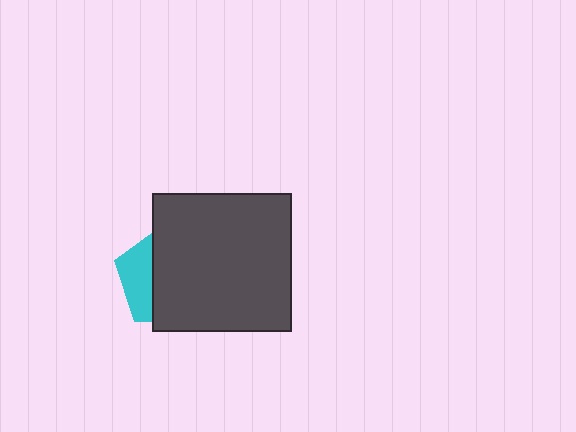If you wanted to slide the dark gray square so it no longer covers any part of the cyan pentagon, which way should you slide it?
Slide it right — that is the most direct way to separate the two shapes.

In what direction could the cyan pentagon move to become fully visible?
The cyan pentagon could move left. That would shift it out from behind the dark gray square entirely.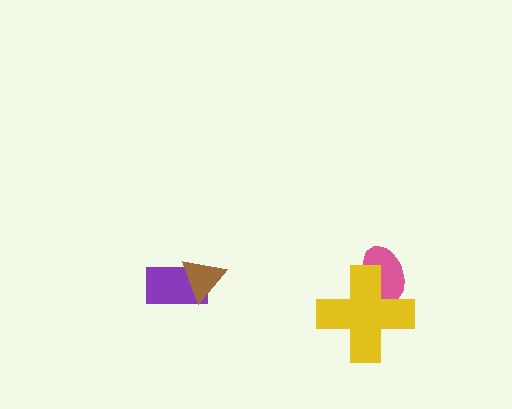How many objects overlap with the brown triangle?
1 object overlaps with the brown triangle.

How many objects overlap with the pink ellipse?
1 object overlaps with the pink ellipse.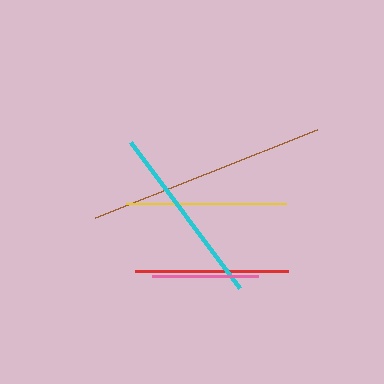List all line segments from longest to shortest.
From longest to shortest: brown, cyan, yellow, red, pink.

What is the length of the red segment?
The red segment is approximately 153 pixels long.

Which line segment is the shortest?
The pink line is the shortest at approximately 106 pixels.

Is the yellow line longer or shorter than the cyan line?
The cyan line is longer than the yellow line.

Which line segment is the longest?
The brown line is the longest at approximately 239 pixels.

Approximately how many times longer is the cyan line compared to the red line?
The cyan line is approximately 1.2 times the length of the red line.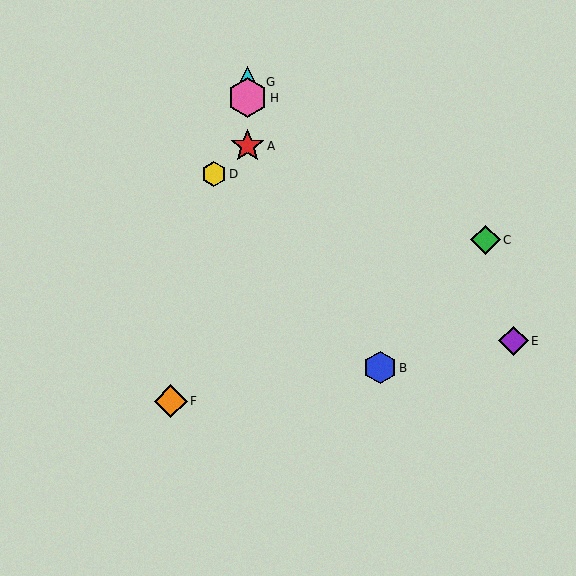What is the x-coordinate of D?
Object D is at x≈214.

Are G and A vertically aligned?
Yes, both are at x≈248.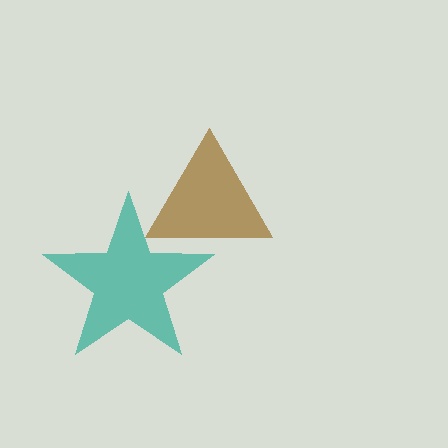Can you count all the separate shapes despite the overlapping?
Yes, there are 2 separate shapes.